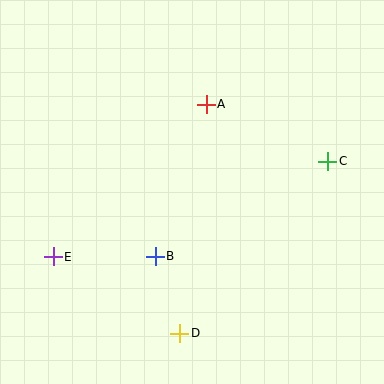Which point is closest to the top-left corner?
Point A is closest to the top-left corner.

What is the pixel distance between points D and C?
The distance between D and C is 227 pixels.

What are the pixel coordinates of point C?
Point C is at (328, 161).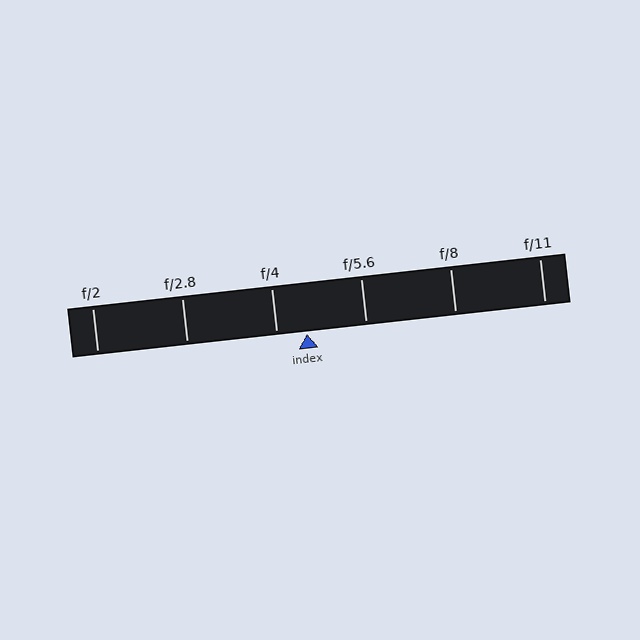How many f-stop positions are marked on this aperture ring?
There are 6 f-stop positions marked.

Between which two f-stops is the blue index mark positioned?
The index mark is between f/4 and f/5.6.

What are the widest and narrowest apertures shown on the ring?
The widest aperture shown is f/2 and the narrowest is f/11.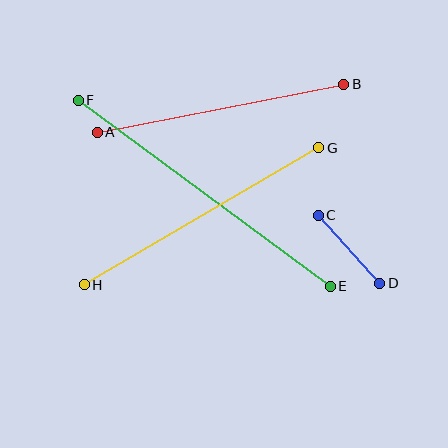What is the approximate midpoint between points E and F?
The midpoint is at approximately (204, 193) pixels.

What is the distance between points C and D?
The distance is approximately 92 pixels.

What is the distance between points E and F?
The distance is approximately 313 pixels.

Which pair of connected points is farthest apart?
Points E and F are farthest apart.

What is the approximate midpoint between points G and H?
The midpoint is at approximately (201, 216) pixels.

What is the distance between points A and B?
The distance is approximately 251 pixels.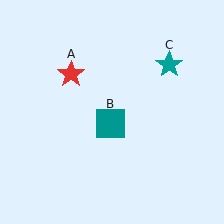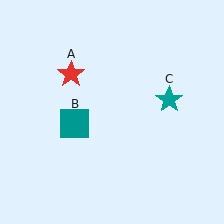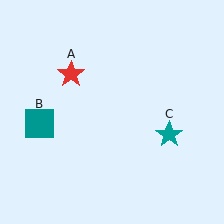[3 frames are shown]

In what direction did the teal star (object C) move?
The teal star (object C) moved down.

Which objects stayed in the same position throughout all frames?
Red star (object A) remained stationary.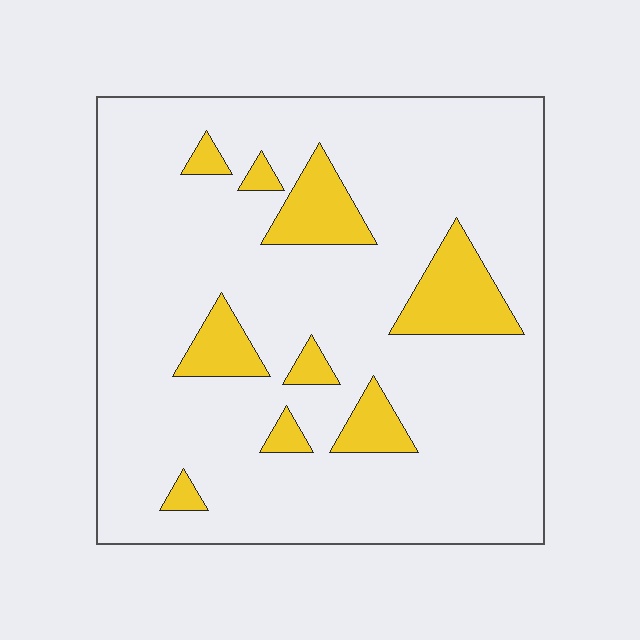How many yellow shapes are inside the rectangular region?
9.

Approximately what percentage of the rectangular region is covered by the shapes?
Approximately 15%.